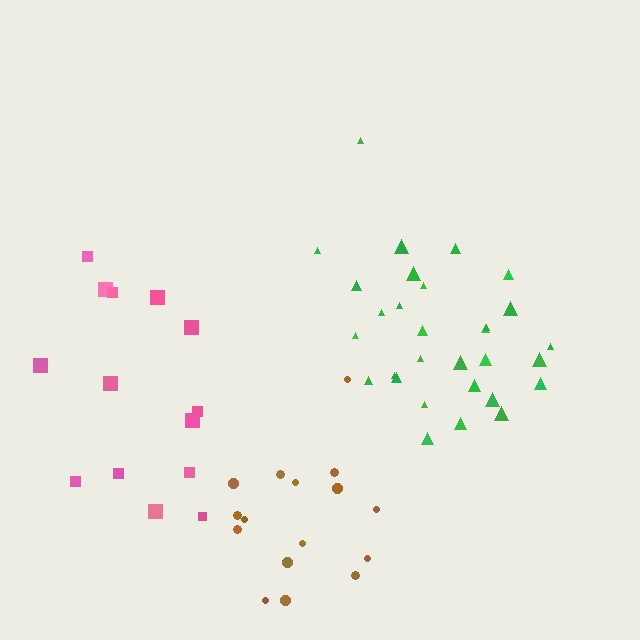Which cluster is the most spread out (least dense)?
Pink.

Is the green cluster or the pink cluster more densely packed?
Green.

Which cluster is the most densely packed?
Green.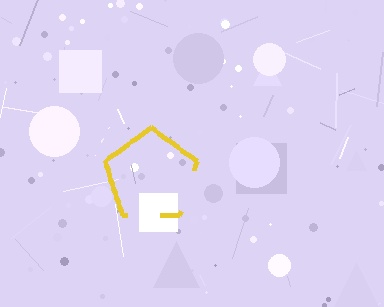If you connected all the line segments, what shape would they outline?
They would outline a pentagon.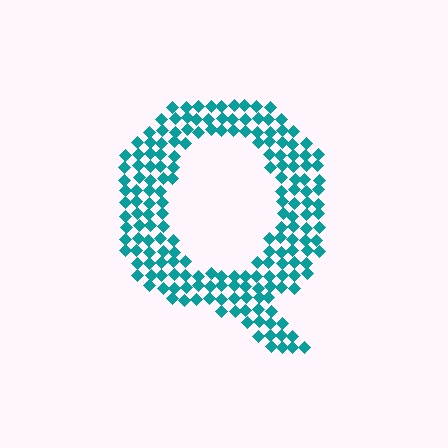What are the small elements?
The small elements are diamonds.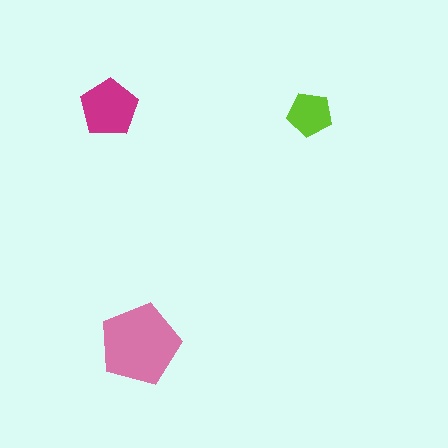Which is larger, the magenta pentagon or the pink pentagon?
The pink one.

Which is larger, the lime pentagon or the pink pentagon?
The pink one.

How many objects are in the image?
There are 3 objects in the image.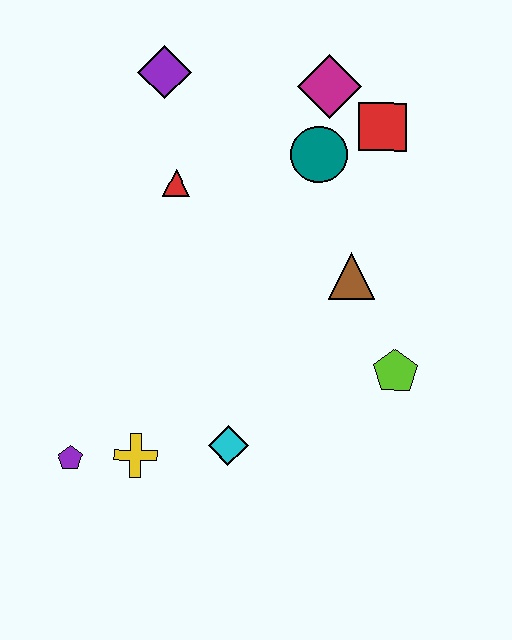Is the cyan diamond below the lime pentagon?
Yes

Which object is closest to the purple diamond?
The red triangle is closest to the purple diamond.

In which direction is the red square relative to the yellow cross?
The red square is above the yellow cross.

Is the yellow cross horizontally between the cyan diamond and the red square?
No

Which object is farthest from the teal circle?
The purple pentagon is farthest from the teal circle.